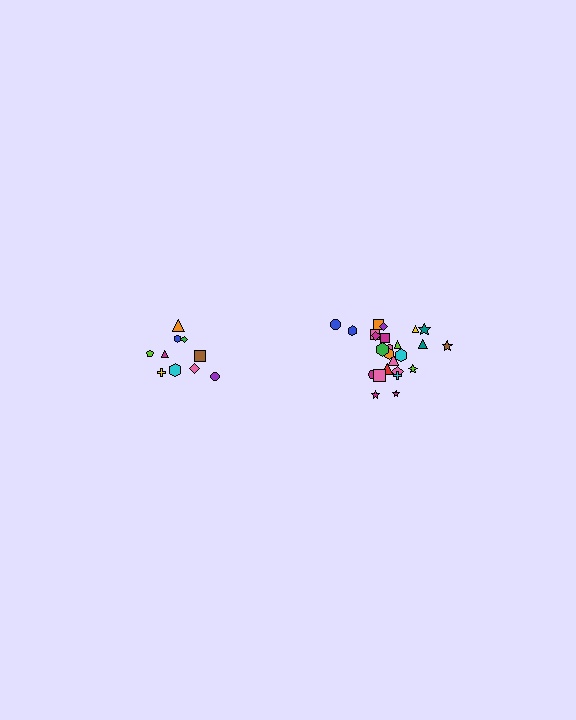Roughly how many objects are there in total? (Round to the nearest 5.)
Roughly 35 objects in total.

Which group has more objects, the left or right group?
The right group.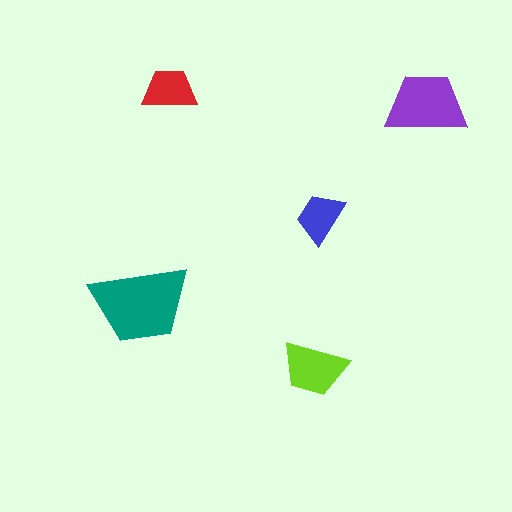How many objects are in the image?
There are 5 objects in the image.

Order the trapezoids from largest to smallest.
the teal one, the purple one, the lime one, the red one, the blue one.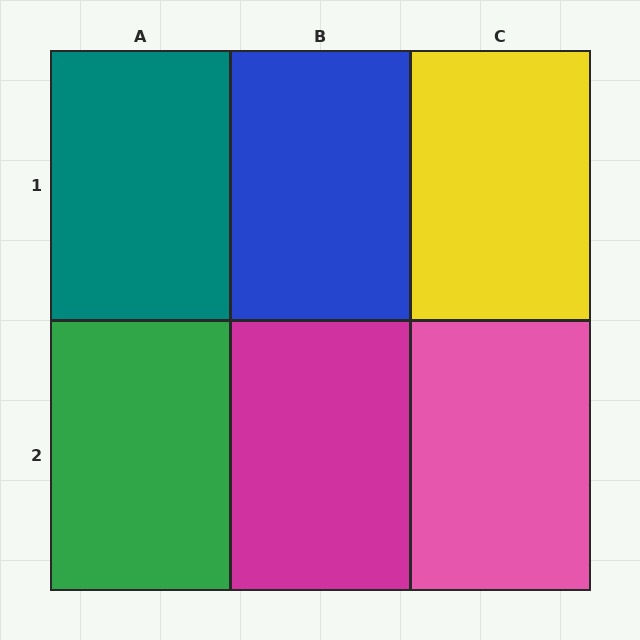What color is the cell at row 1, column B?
Blue.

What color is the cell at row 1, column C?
Yellow.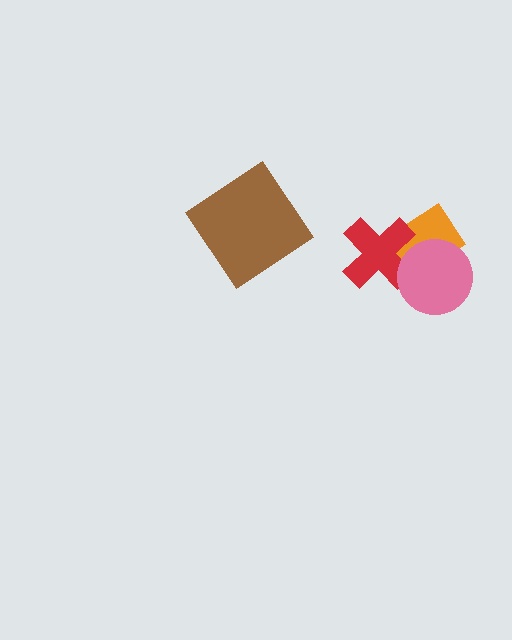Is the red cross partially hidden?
Yes, it is partially covered by another shape.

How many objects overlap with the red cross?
2 objects overlap with the red cross.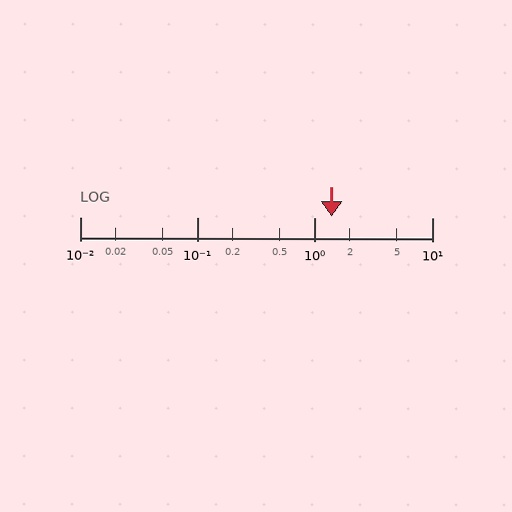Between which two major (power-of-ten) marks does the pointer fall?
The pointer is between 1 and 10.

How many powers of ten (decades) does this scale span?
The scale spans 3 decades, from 0.01 to 10.